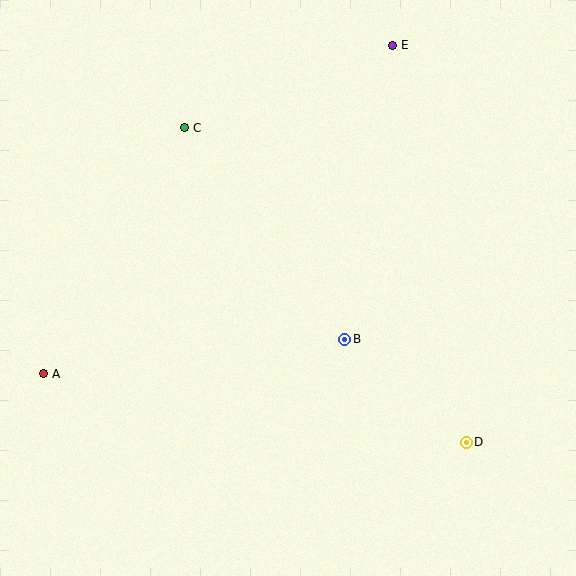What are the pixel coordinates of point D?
Point D is at (466, 442).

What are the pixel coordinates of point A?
Point A is at (44, 374).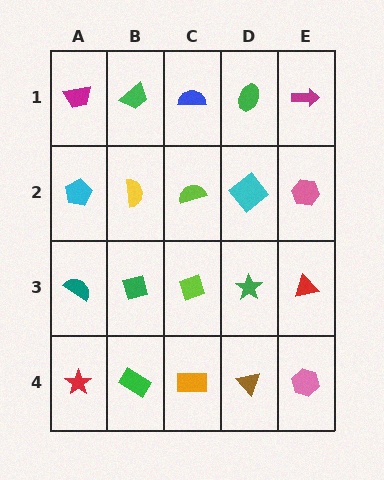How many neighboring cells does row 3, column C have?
4.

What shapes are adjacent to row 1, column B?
A yellow semicircle (row 2, column B), a magenta trapezoid (row 1, column A), a blue semicircle (row 1, column C).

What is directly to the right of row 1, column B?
A blue semicircle.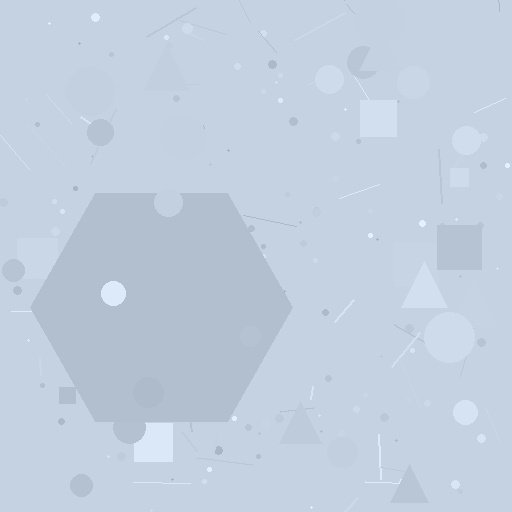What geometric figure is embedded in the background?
A hexagon is embedded in the background.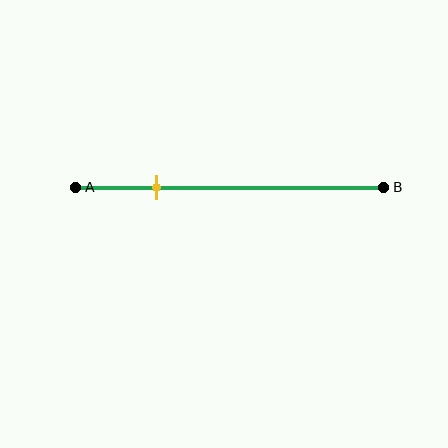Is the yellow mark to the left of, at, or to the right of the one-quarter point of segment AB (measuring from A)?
The yellow mark is approximately at the one-quarter point of segment AB.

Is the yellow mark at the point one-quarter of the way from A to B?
Yes, the mark is approximately at the one-quarter point.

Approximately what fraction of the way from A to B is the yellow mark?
The yellow mark is approximately 25% of the way from A to B.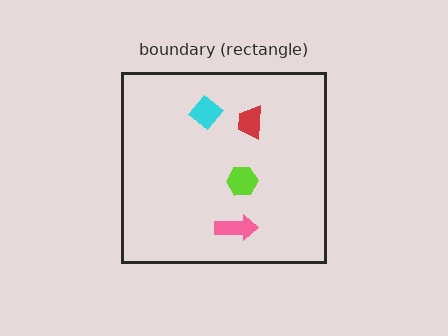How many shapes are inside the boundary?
4 inside, 0 outside.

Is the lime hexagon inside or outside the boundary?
Inside.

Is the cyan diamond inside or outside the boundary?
Inside.